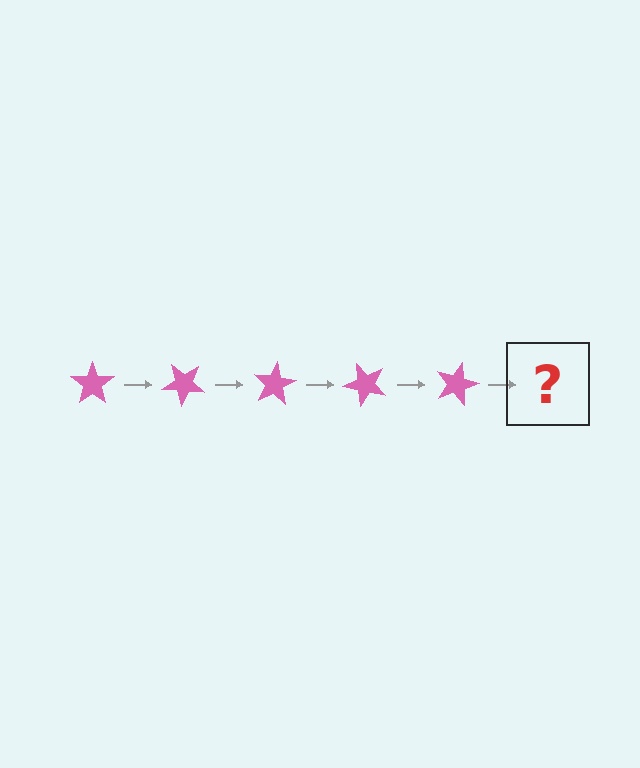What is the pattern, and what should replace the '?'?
The pattern is that the star rotates 40 degrees each step. The '?' should be a pink star rotated 200 degrees.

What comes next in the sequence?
The next element should be a pink star rotated 200 degrees.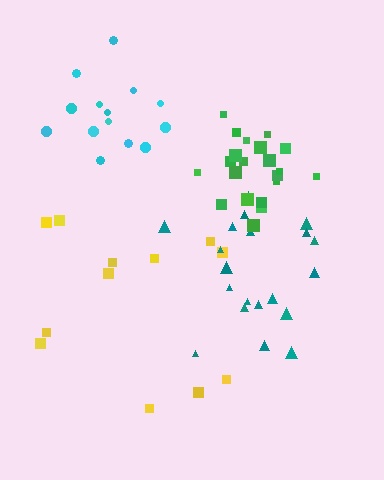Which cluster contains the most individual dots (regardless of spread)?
Green (21).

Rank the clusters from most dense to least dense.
green, cyan, teal, yellow.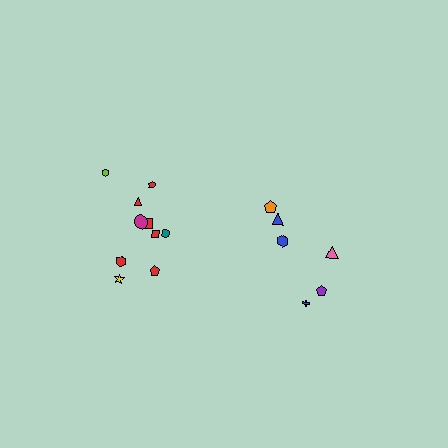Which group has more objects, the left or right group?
The left group.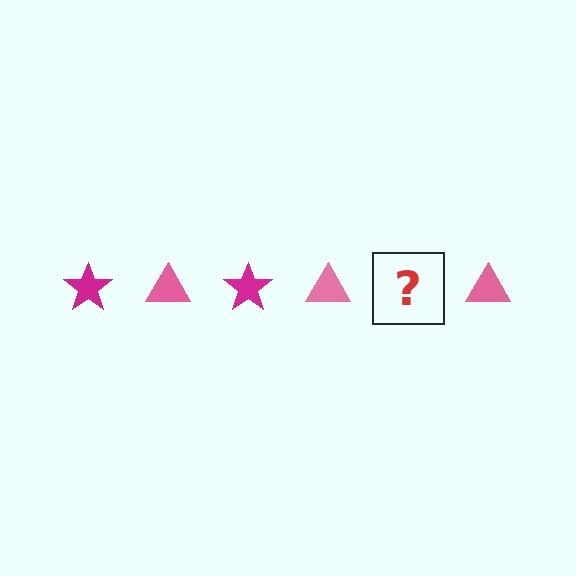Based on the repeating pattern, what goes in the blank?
The blank should be a magenta star.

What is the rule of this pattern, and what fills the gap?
The rule is that the pattern alternates between magenta star and pink triangle. The gap should be filled with a magenta star.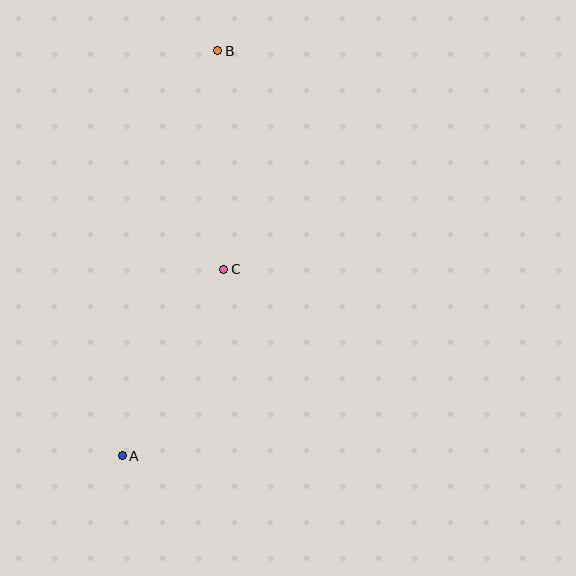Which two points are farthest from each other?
Points A and B are farthest from each other.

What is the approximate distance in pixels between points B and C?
The distance between B and C is approximately 218 pixels.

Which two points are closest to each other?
Points A and C are closest to each other.